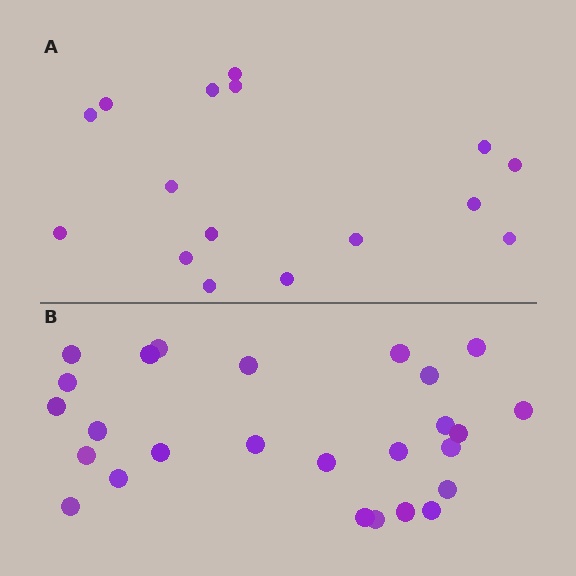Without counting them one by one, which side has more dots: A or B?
Region B (the bottom region) has more dots.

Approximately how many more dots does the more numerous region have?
Region B has roughly 10 or so more dots than region A.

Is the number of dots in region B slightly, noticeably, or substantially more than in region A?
Region B has substantially more. The ratio is roughly 1.6 to 1.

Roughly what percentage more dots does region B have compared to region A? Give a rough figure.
About 60% more.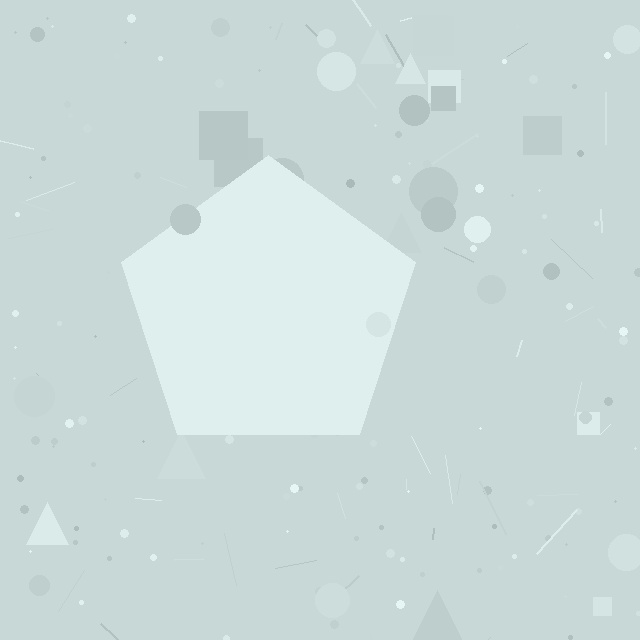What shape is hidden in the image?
A pentagon is hidden in the image.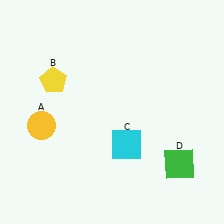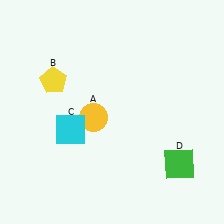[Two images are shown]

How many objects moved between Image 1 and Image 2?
2 objects moved between the two images.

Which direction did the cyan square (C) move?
The cyan square (C) moved left.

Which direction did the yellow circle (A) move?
The yellow circle (A) moved right.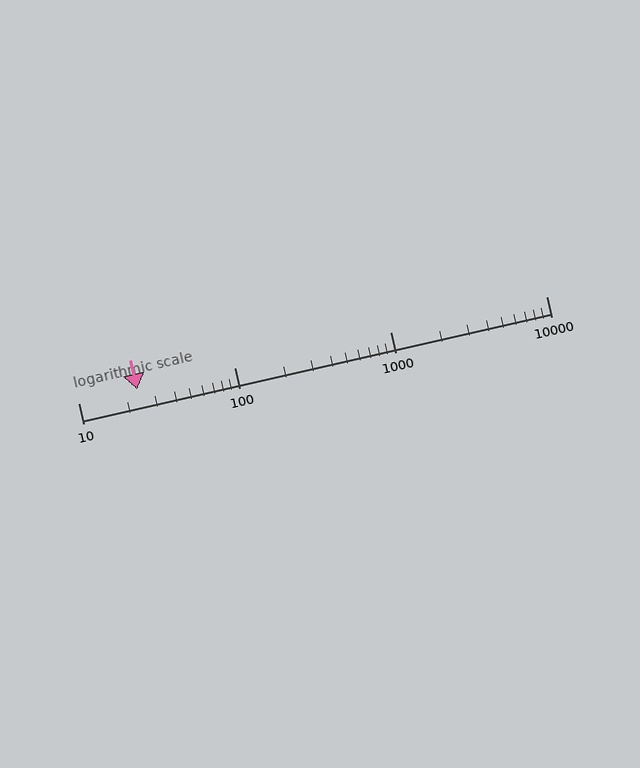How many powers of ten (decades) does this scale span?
The scale spans 3 decades, from 10 to 10000.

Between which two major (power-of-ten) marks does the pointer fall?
The pointer is between 10 and 100.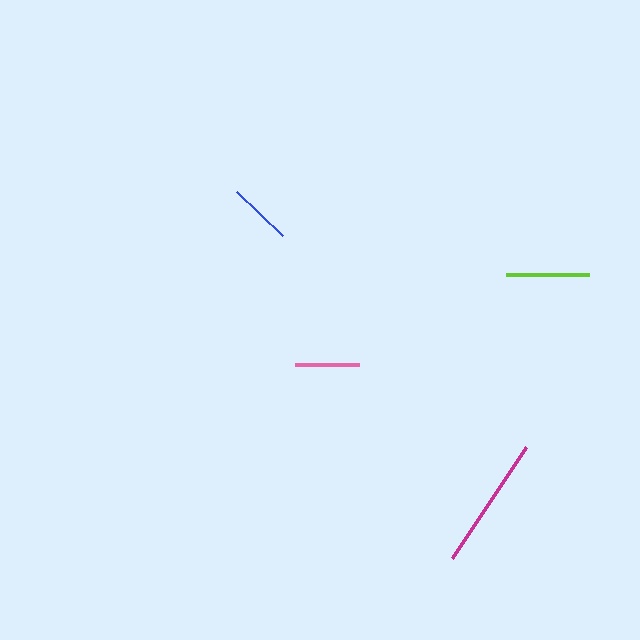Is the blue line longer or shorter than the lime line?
The lime line is longer than the blue line.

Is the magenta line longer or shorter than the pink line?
The magenta line is longer than the pink line.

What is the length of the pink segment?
The pink segment is approximately 64 pixels long.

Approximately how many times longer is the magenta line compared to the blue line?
The magenta line is approximately 2.1 times the length of the blue line.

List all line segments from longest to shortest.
From longest to shortest: magenta, lime, pink, blue.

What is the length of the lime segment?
The lime segment is approximately 83 pixels long.